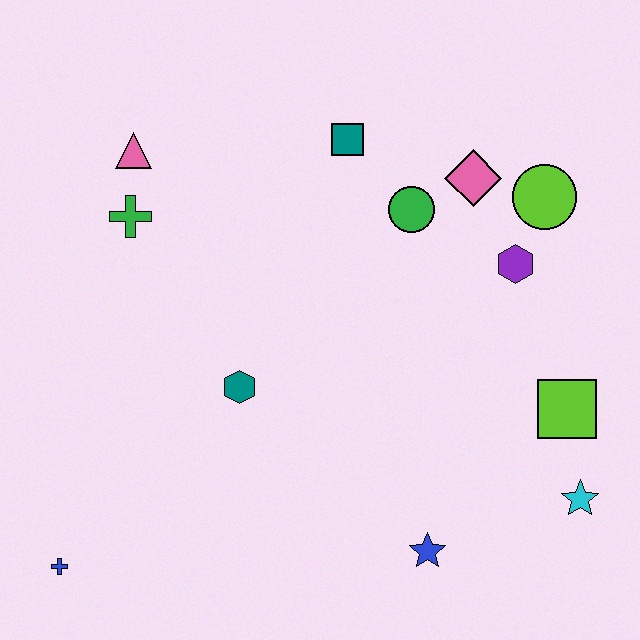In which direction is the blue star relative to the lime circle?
The blue star is below the lime circle.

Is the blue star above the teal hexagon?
No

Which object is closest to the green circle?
The pink diamond is closest to the green circle.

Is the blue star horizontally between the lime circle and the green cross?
Yes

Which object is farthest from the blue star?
The pink triangle is farthest from the blue star.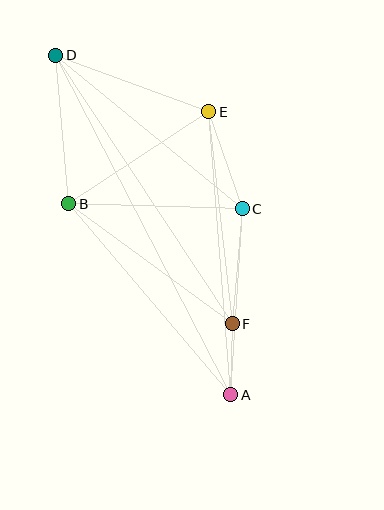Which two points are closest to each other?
Points A and F are closest to each other.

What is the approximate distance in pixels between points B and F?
The distance between B and F is approximately 203 pixels.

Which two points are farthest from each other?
Points A and D are farthest from each other.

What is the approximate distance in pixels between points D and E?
The distance between D and E is approximately 163 pixels.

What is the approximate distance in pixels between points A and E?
The distance between A and E is approximately 284 pixels.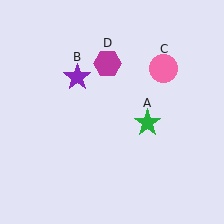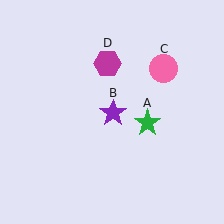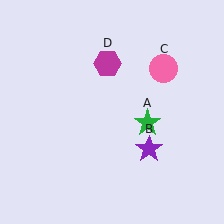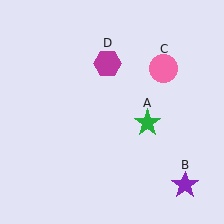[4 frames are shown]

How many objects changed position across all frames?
1 object changed position: purple star (object B).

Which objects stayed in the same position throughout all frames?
Green star (object A) and pink circle (object C) and magenta hexagon (object D) remained stationary.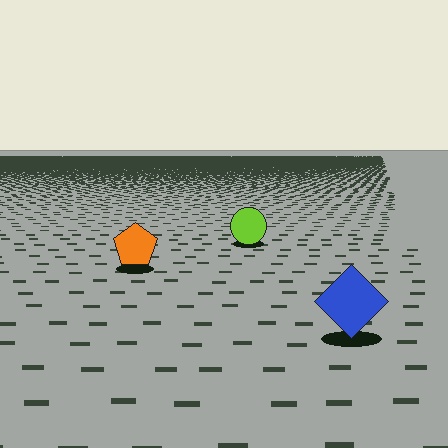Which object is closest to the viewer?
The blue diamond is closest. The texture marks near it are larger and more spread out.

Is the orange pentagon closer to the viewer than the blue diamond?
No. The blue diamond is closer — you can tell from the texture gradient: the ground texture is coarser near it.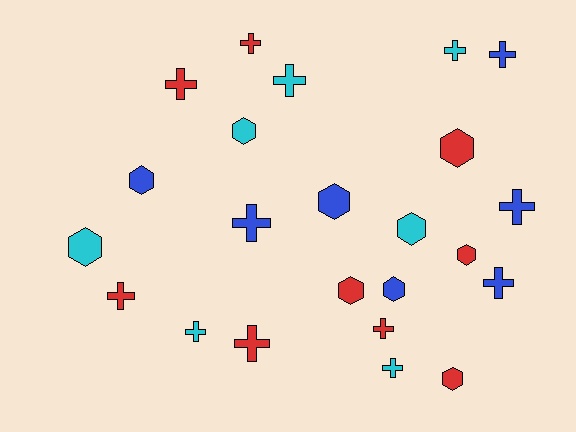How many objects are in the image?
There are 23 objects.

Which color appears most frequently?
Red, with 9 objects.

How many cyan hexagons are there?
There are 3 cyan hexagons.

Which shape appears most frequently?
Cross, with 13 objects.